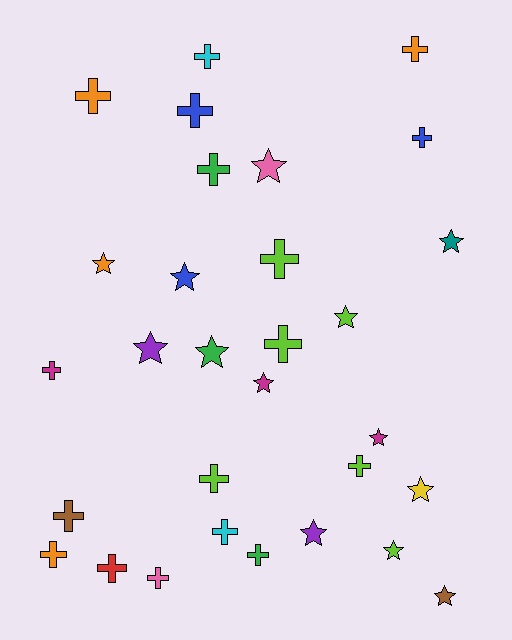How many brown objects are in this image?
There are 2 brown objects.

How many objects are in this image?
There are 30 objects.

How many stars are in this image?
There are 13 stars.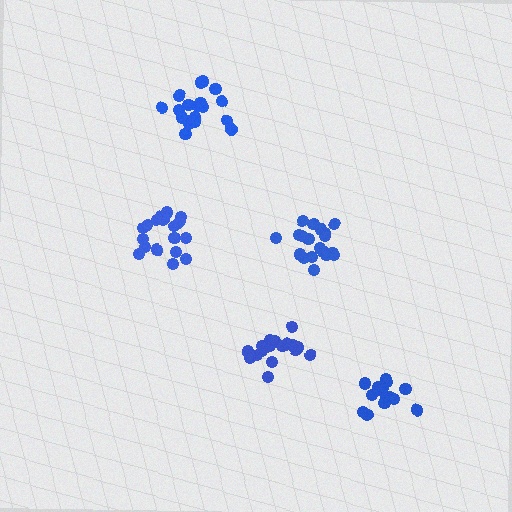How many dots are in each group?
Group 1: 19 dots, Group 2: 20 dots, Group 3: 17 dots, Group 4: 19 dots, Group 5: 17 dots (92 total).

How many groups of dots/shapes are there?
There are 5 groups.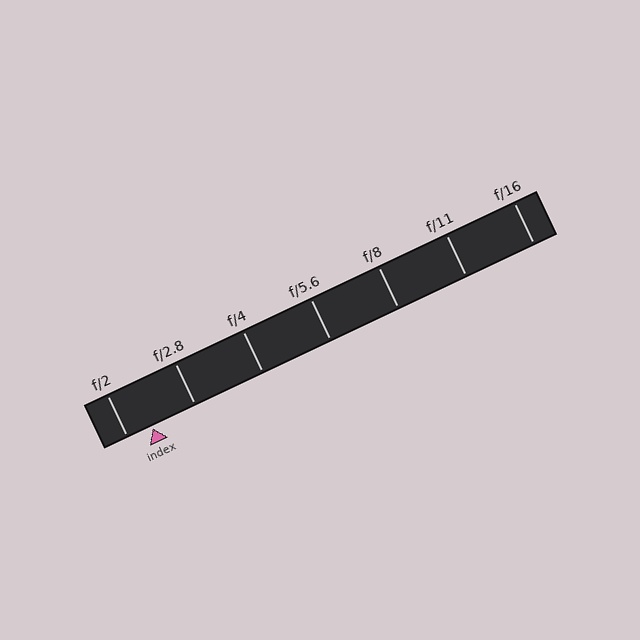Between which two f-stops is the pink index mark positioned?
The index mark is between f/2 and f/2.8.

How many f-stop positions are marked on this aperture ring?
There are 7 f-stop positions marked.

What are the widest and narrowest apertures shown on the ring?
The widest aperture shown is f/2 and the narrowest is f/16.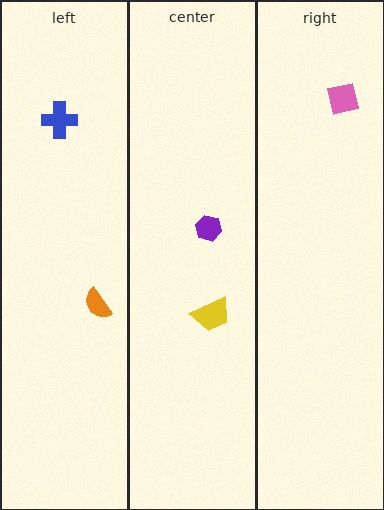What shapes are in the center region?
The yellow trapezoid, the purple hexagon.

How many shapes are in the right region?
1.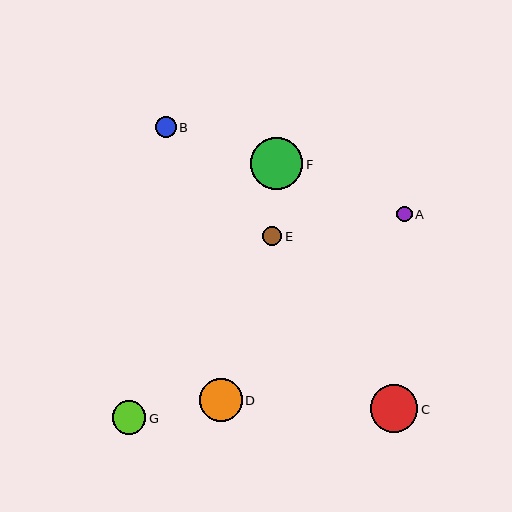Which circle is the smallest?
Circle A is the smallest with a size of approximately 15 pixels.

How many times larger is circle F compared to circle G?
Circle F is approximately 1.6 times the size of circle G.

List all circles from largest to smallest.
From largest to smallest: F, C, D, G, B, E, A.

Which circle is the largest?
Circle F is the largest with a size of approximately 52 pixels.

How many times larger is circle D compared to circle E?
Circle D is approximately 2.3 times the size of circle E.